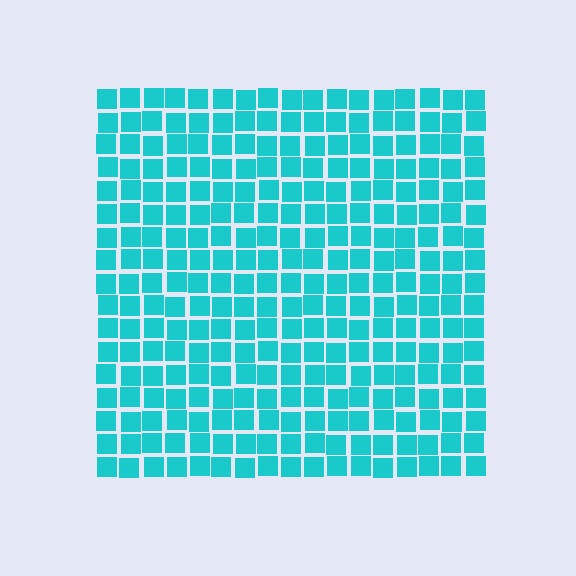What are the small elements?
The small elements are squares.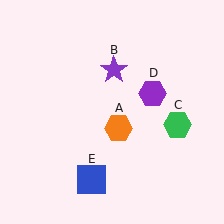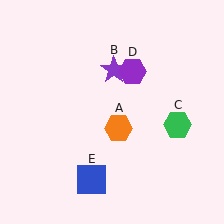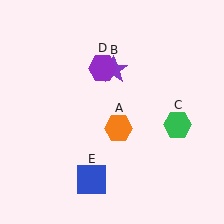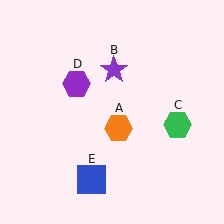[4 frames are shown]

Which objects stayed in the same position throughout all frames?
Orange hexagon (object A) and purple star (object B) and green hexagon (object C) and blue square (object E) remained stationary.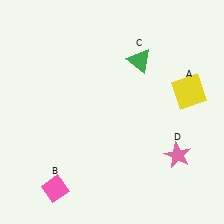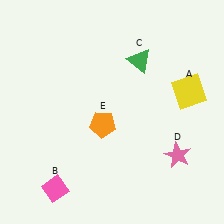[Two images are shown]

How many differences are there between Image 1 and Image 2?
There is 1 difference between the two images.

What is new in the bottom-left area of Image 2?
An orange pentagon (E) was added in the bottom-left area of Image 2.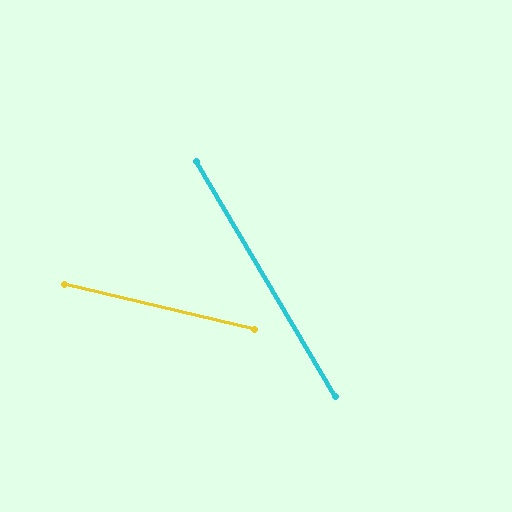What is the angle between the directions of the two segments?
Approximately 46 degrees.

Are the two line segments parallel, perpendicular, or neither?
Neither parallel nor perpendicular — they differ by about 46°.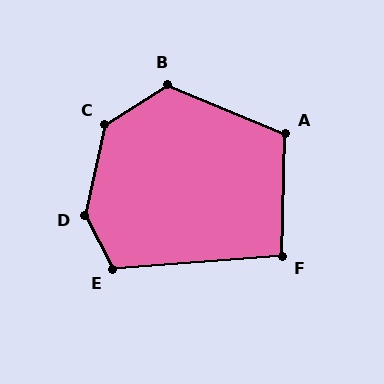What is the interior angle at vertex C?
Approximately 135 degrees (obtuse).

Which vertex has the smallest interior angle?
F, at approximately 96 degrees.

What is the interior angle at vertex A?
Approximately 111 degrees (obtuse).